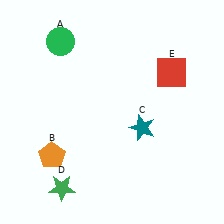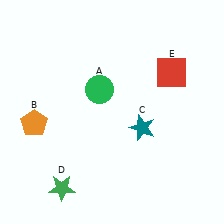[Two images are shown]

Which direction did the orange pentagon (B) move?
The orange pentagon (B) moved up.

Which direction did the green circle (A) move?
The green circle (A) moved down.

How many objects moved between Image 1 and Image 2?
2 objects moved between the two images.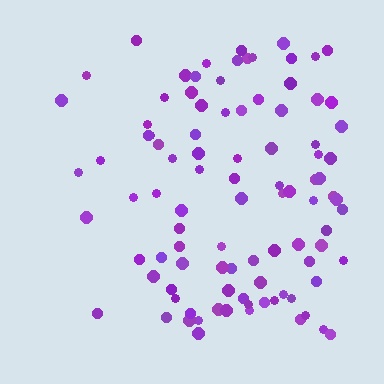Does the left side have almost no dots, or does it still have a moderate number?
Still a moderate number, just noticeably fewer than the right.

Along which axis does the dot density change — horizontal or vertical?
Horizontal.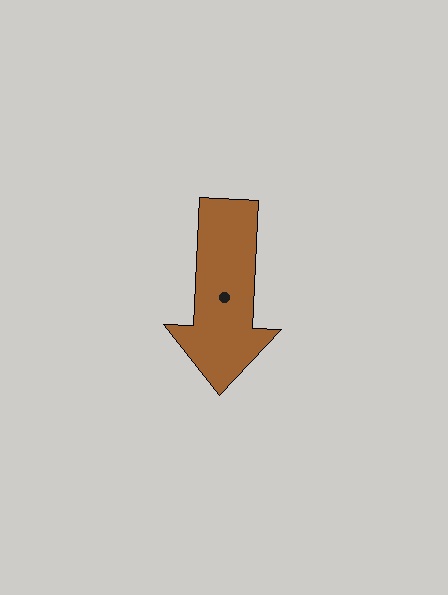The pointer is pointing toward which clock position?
Roughly 6 o'clock.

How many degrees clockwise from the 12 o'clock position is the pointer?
Approximately 183 degrees.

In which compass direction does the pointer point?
South.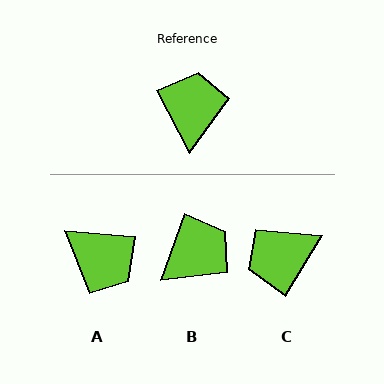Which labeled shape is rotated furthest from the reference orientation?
A, about 122 degrees away.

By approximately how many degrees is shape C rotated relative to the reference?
Approximately 121 degrees counter-clockwise.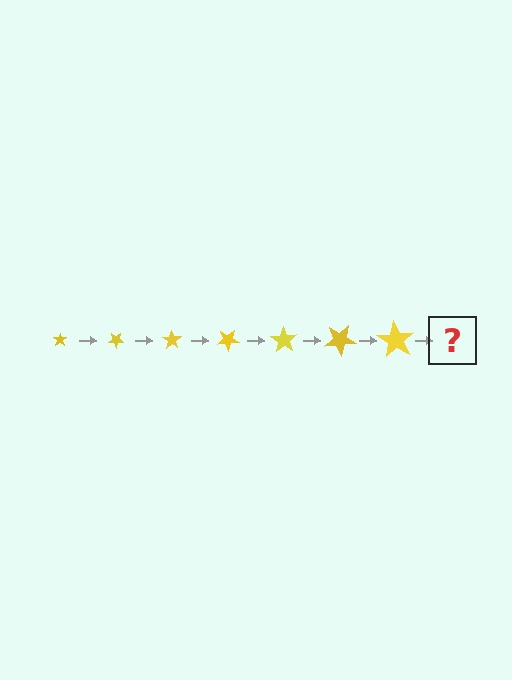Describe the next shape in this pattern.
It should be a star, larger than the previous one and rotated 245 degrees from the start.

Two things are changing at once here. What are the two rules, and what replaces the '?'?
The two rules are that the star grows larger each step and it rotates 35 degrees each step. The '?' should be a star, larger than the previous one and rotated 245 degrees from the start.